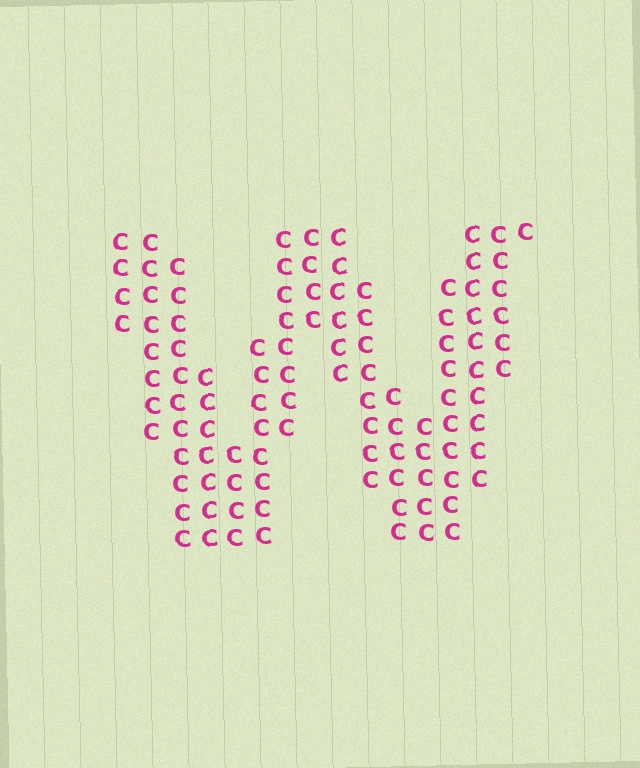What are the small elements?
The small elements are letter C's.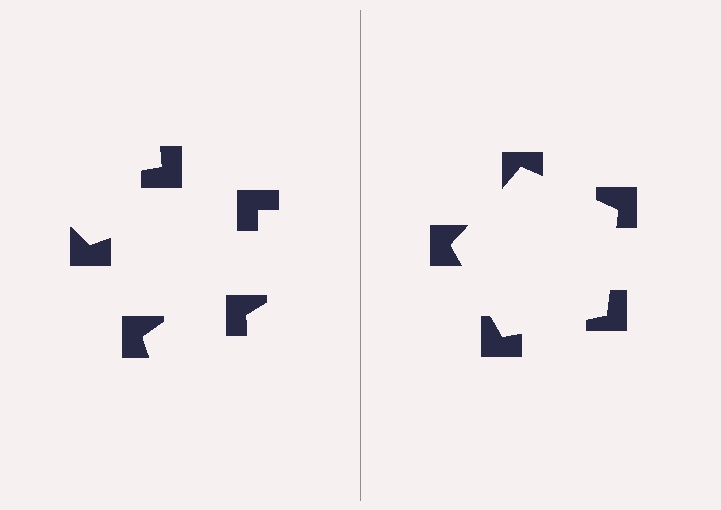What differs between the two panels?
The notched squares are positioned identically on both sides; only the wedge orientations differ. On the right they align to a pentagon; on the left they are misaligned.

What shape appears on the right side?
An illusory pentagon.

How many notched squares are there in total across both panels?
10 — 5 on each side.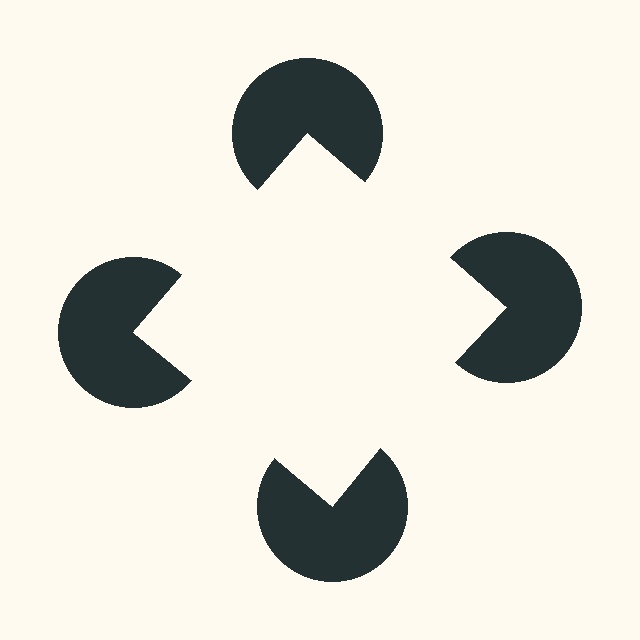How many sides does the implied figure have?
4 sides.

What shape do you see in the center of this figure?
An illusory square — its edges are inferred from the aligned wedge cuts in the pac-man discs, not physically drawn.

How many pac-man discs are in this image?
There are 4 — one at each vertex of the illusory square.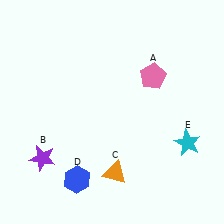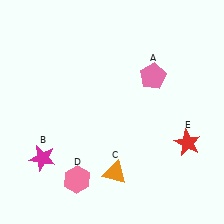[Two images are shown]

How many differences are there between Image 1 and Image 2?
There are 3 differences between the two images.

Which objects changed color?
B changed from purple to magenta. D changed from blue to pink. E changed from cyan to red.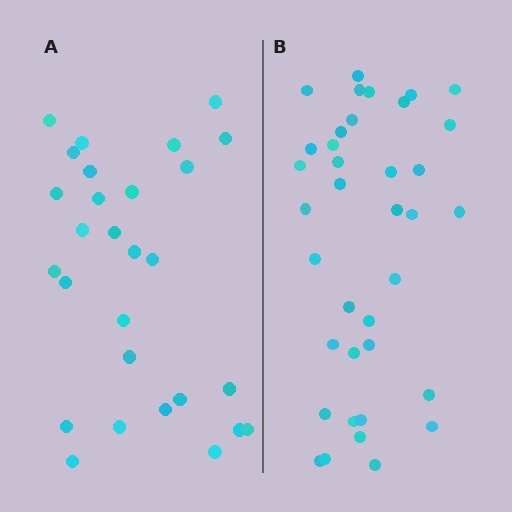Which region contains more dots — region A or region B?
Region B (the right region) has more dots.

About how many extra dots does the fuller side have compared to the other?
Region B has roughly 8 or so more dots than region A.